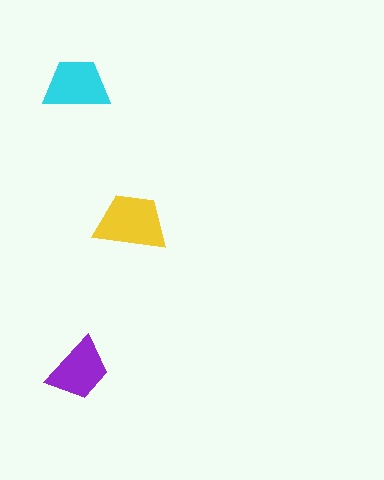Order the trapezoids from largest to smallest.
the yellow one, the cyan one, the purple one.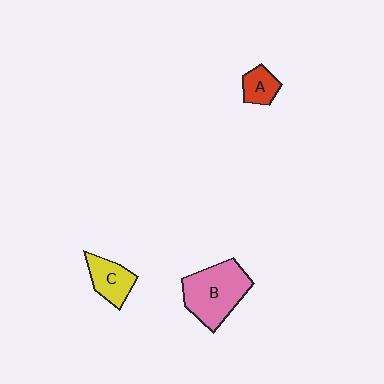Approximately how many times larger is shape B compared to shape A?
Approximately 2.7 times.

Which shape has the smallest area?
Shape A (red).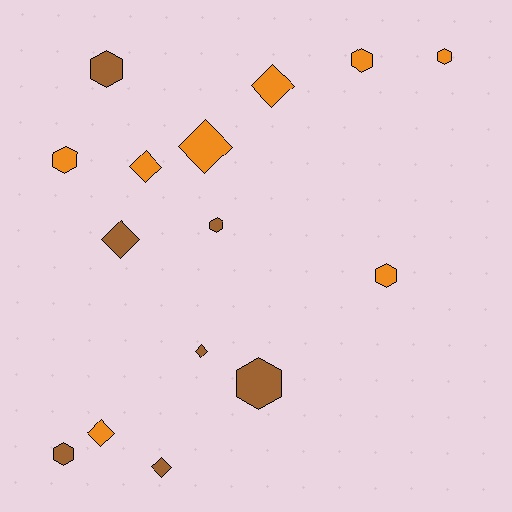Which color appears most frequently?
Orange, with 8 objects.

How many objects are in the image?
There are 15 objects.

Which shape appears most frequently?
Hexagon, with 8 objects.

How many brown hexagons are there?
There are 4 brown hexagons.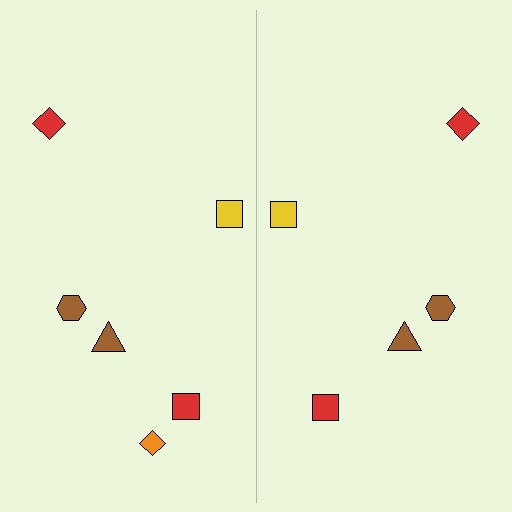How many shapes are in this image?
There are 11 shapes in this image.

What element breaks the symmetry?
A orange diamond is missing from the right side.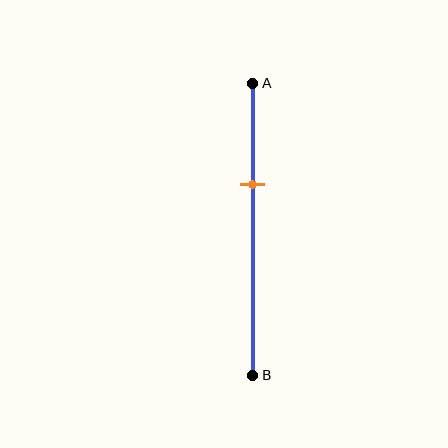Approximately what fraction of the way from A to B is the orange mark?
The orange mark is approximately 35% of the way from A to B.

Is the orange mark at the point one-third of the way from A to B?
Yes, the mark is approximately at the one-third point.